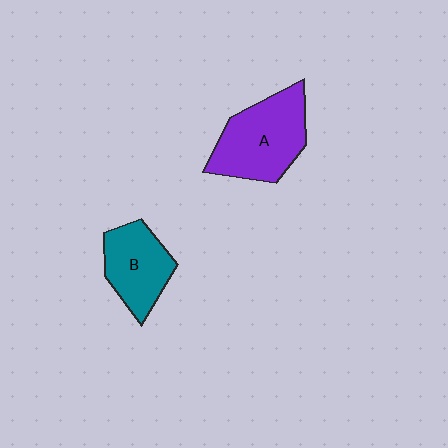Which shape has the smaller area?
Shape B (teal).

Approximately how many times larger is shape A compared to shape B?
Approximately 1.4 times.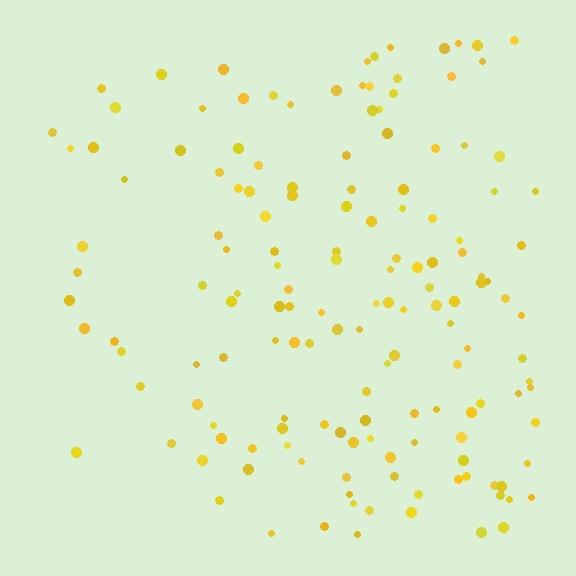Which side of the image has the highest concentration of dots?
The right.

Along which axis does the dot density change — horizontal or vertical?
Horizontal.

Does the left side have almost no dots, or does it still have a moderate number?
Still a moderate number, just noticeably fewer than the right.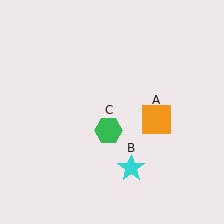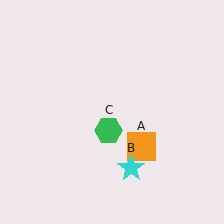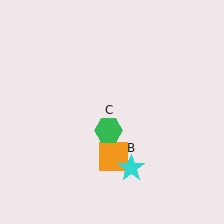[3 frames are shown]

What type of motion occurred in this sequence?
The orange square (object A) rotated clockwise around the center of the scene.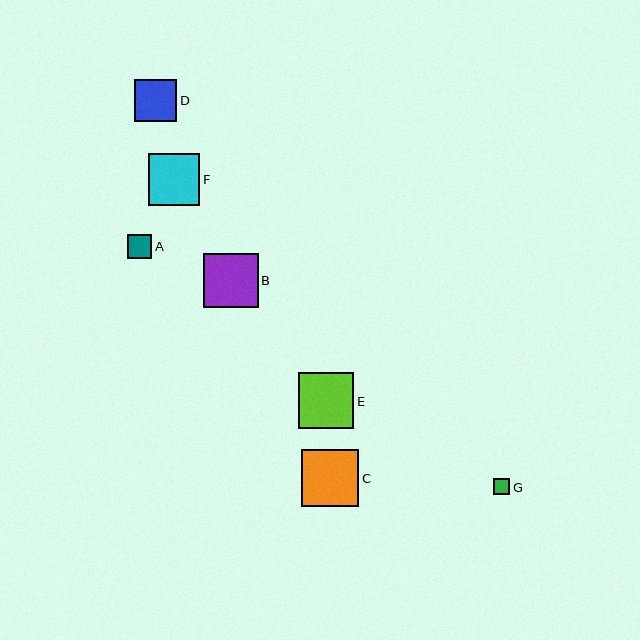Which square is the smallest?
Square G is the smallest with a size of approximately 16 pixels.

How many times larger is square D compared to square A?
Square D is approximately 1.8 times the size of square A.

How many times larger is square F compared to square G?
Square F is approximately 3.3 times the size of square G.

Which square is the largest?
Square C is the largest with a size of approximately 57 pixels.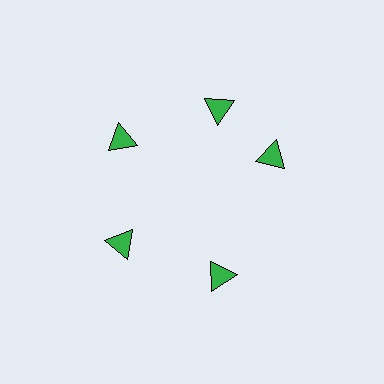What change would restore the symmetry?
The symmetry would be restored by rotating it back into even spacing with its neighbors so that all 5 triangles sit at equal angles and equal distance from the center.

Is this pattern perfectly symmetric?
No. The 5 green triangles are arranged in a ring, but one element near the 3 o'clock position is rotated out of alignment along the ring, breaking the 5-fold rotational symmetry.